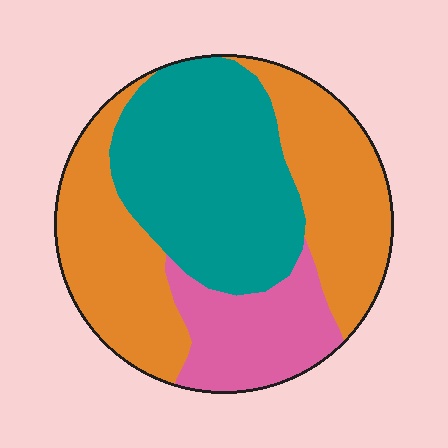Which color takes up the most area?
Orange, at roughly 45%.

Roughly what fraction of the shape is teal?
Teal covers about 35% of the shape.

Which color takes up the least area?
Pink, at roughly 20%.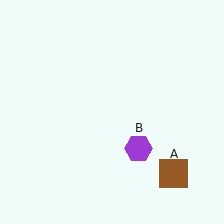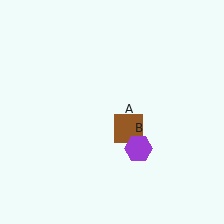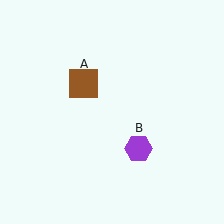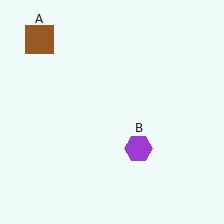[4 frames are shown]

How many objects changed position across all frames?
1 object changed position: brown square (object A).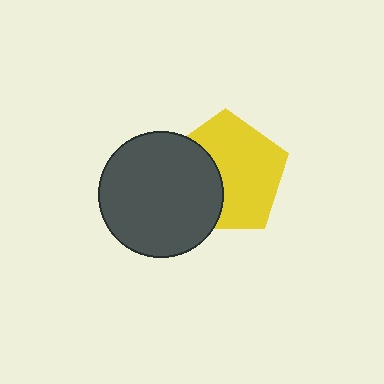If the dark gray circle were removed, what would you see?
You would see the complete yellow pentagon.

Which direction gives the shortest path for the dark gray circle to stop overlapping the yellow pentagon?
Moving left gives the shortest separation.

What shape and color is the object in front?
The object in front is a dark gray circle.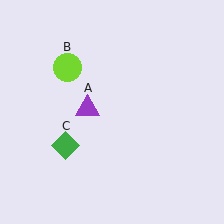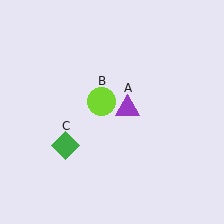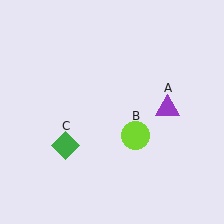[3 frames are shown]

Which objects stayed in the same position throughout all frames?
Green diamond (object C) remained stationary.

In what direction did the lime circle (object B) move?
The lime circle (object B) moved down and to the right.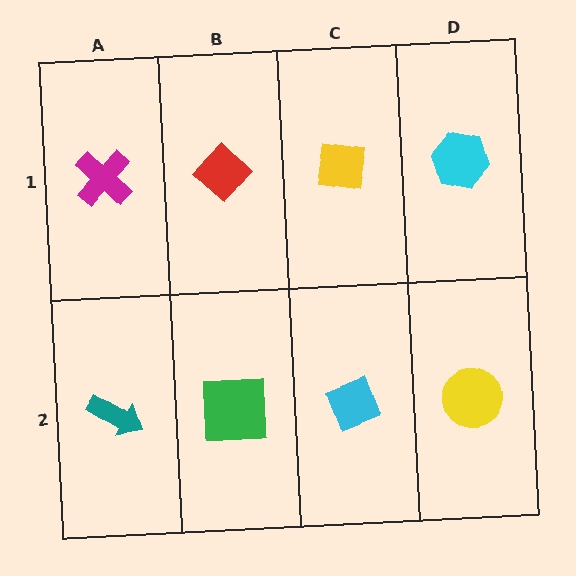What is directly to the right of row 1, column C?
A cyan hexagon.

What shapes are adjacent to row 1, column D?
A yellow circle (row 2, column D), a yellow square (row 1, column C).